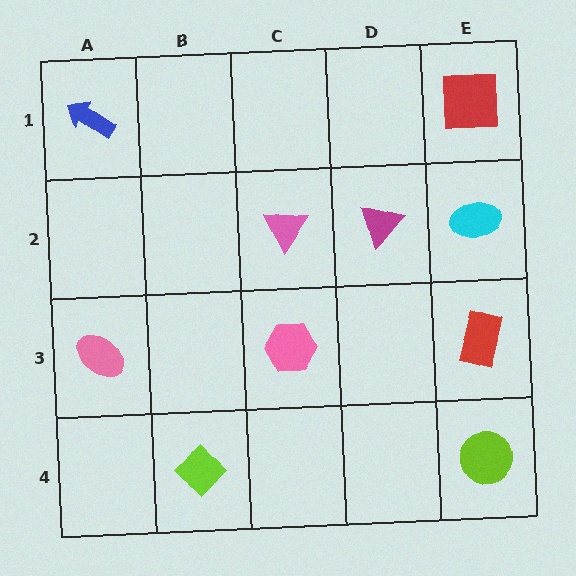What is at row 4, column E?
A lime circle.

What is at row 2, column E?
A cyan ellipse.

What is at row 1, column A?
A blue arrow.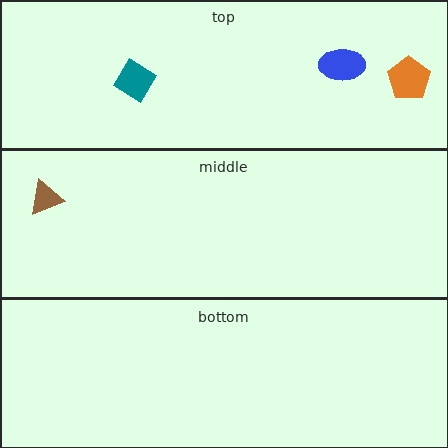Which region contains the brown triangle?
The middle region.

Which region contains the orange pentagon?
The top region.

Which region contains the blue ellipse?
The top region.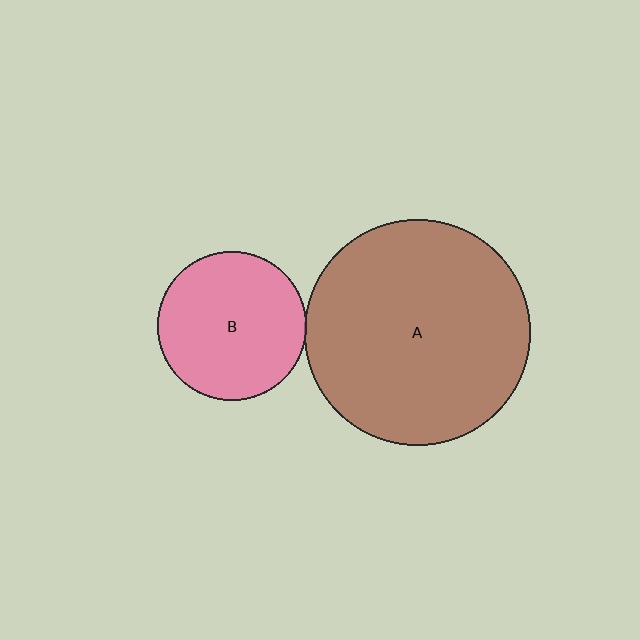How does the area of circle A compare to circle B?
Approximately 2.3 times.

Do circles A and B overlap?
Yes.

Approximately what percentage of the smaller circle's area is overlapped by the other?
Approximately 5%.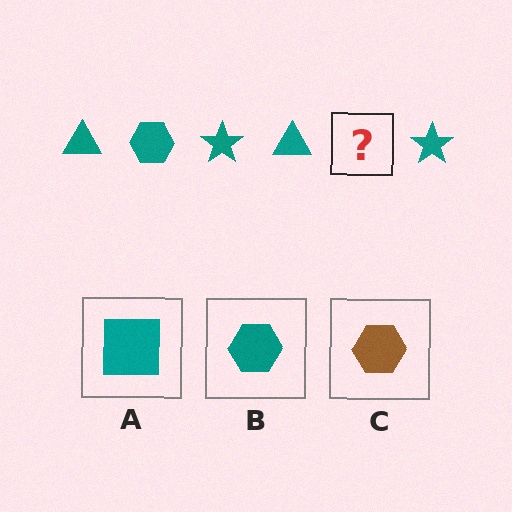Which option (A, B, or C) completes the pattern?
B.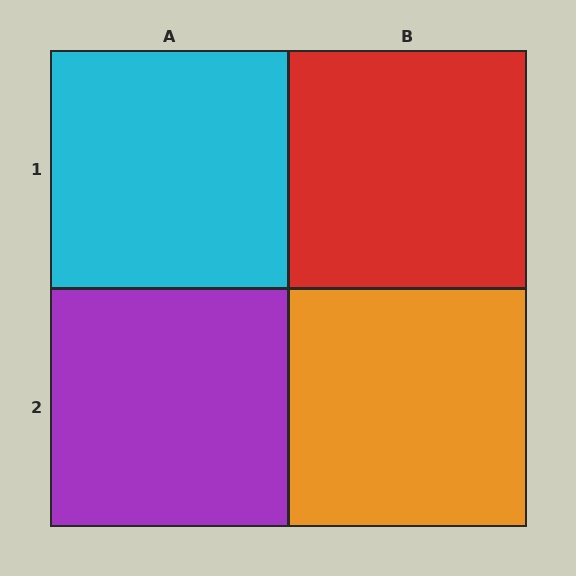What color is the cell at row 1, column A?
Cyan.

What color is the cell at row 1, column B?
Red.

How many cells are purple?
1 cell is purple.